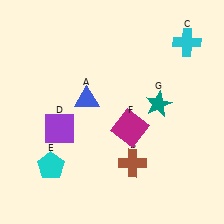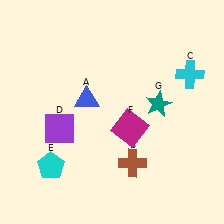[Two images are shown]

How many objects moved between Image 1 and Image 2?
1 object moved between the two images.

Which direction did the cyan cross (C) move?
The cyan cross (C) moved down.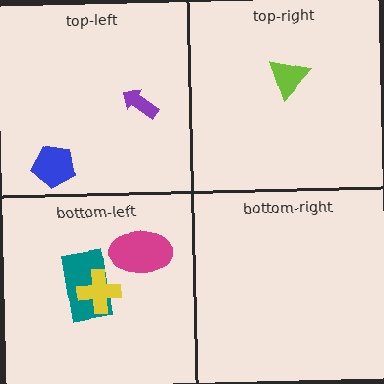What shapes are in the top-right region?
The lime triangle.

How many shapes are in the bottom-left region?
3.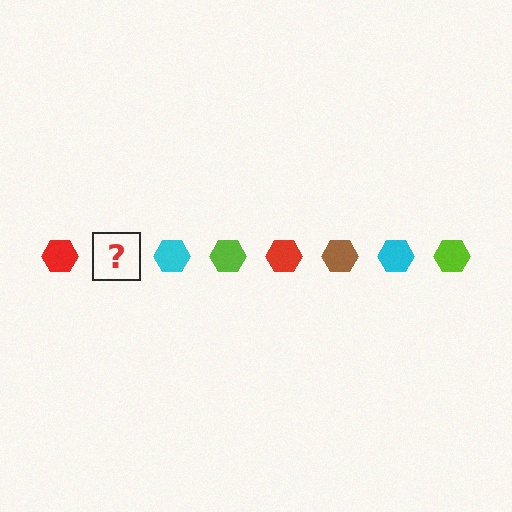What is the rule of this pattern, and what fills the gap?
The rule is that the pattern cycles through red, brown, cyan, lime hexagons. The gap should be filled with a brown hexagon.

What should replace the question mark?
The question mark should be replaced with a brown hexagon.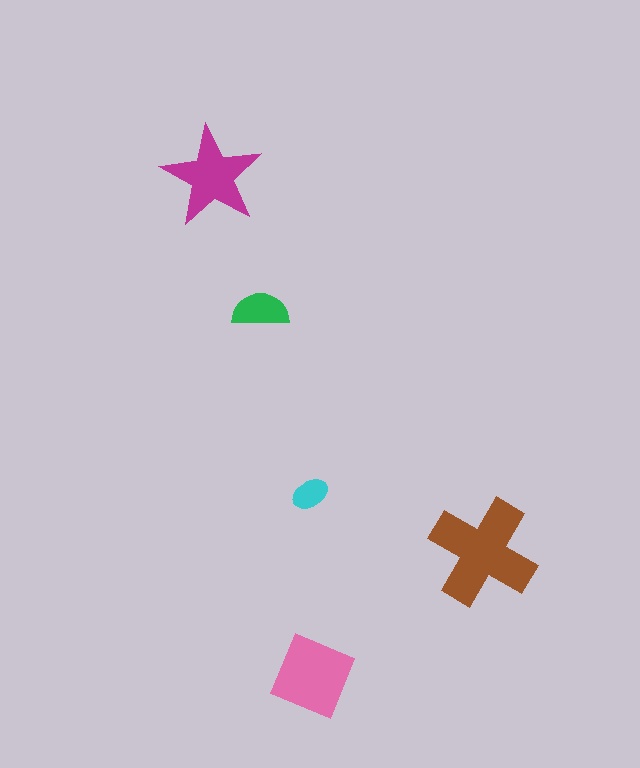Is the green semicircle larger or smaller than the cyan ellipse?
Larger.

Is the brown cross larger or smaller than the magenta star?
Larger.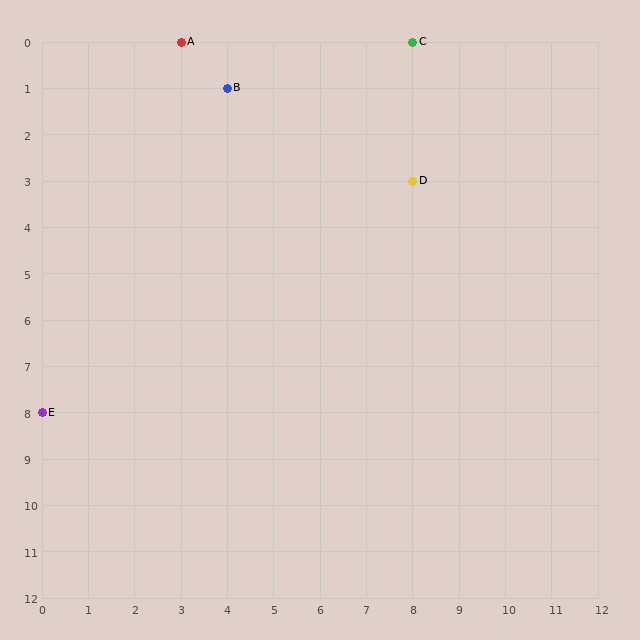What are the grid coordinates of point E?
Point E is at grid coordinates (0, 8).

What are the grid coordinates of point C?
Point C is at grid coordinates (8, 0).